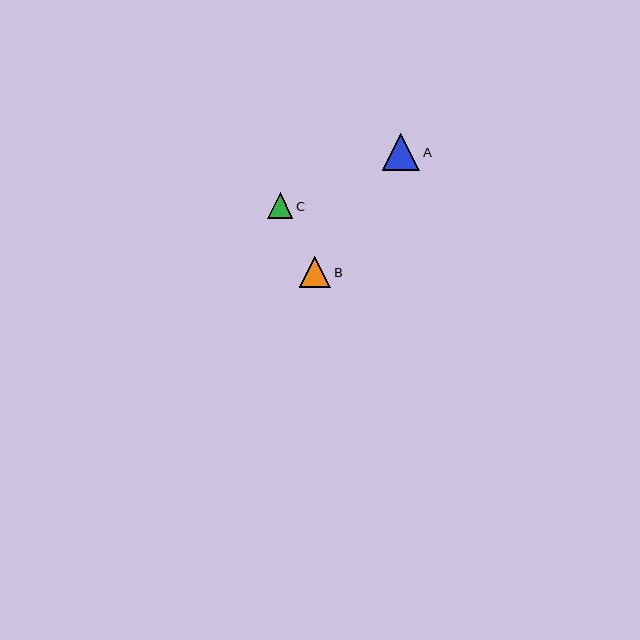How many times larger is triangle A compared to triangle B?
Triangle A is approximately 1.2 times the size of triangle B.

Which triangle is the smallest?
Triangle C is the smallest with a size of approximately 25 pixels.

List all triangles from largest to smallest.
From largest to smallest: A, B, C.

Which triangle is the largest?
Triangle A is the largest with a size of approximately 37 pixels.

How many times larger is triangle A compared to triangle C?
Triangle A is approximately 1.5 times the size of triangle C.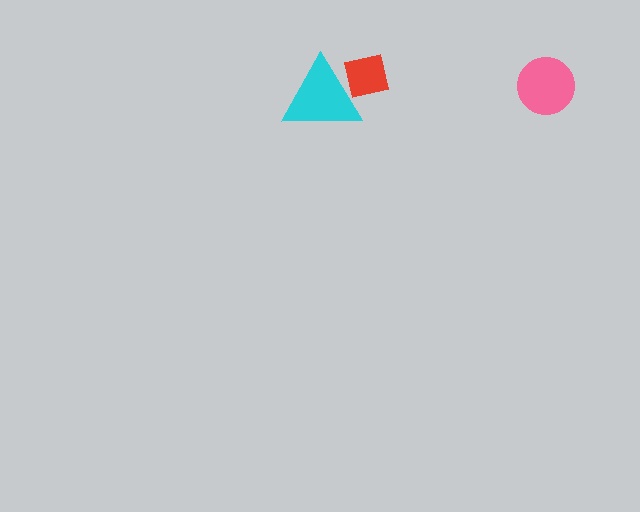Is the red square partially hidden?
Yes, it is partially covered by another shape.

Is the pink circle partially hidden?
No, no other shape covers it.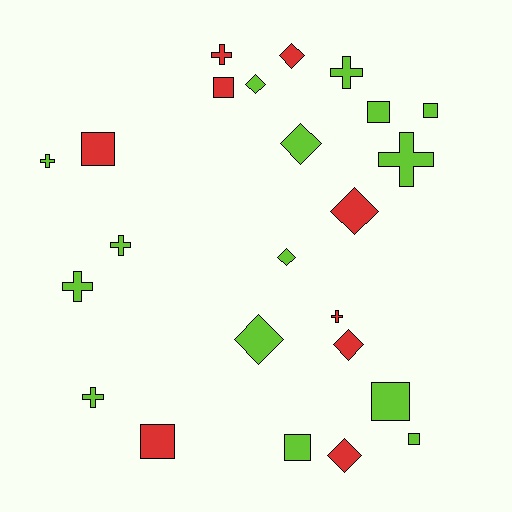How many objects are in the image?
There are 24 objects.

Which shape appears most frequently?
Square, with 8 objects.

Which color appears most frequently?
Lime, with 15 objects.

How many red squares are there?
There are 3 red squares.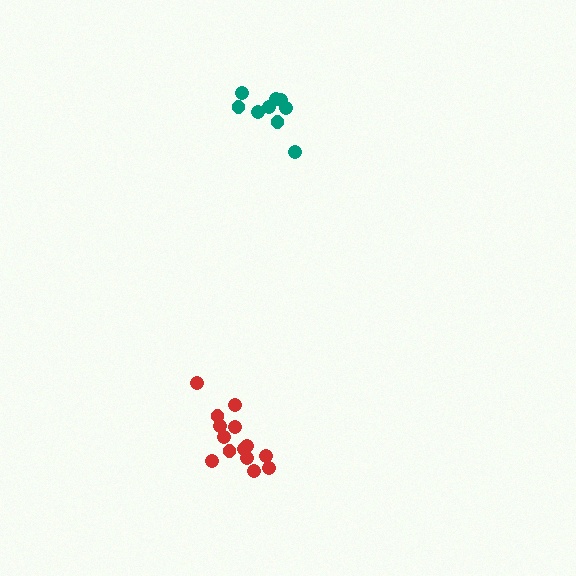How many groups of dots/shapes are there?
There are 2 groups.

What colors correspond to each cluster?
The clusters are colored: red, teal.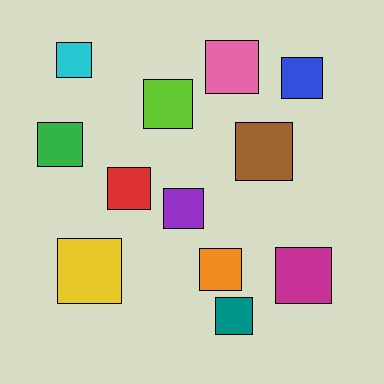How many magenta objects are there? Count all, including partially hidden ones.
There is 1 magenta object.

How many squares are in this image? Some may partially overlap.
There are 12 squares.